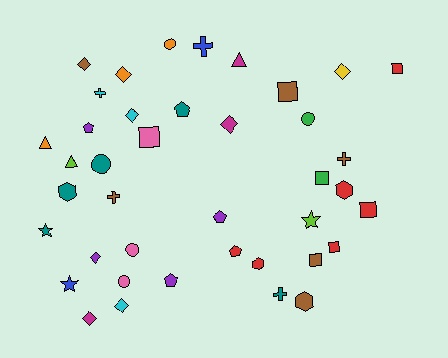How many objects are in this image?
There are 40 objects.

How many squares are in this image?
There are 7 squares.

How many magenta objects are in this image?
There are 3 magenta objects.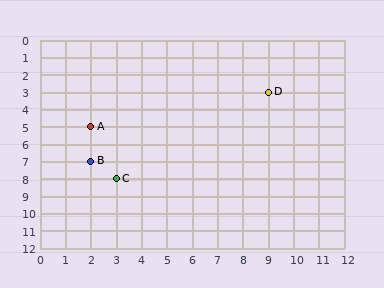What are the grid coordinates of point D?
Point D is at grid coordinates (9, 3).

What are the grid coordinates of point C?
Point C is at grid coordinates (3, 8).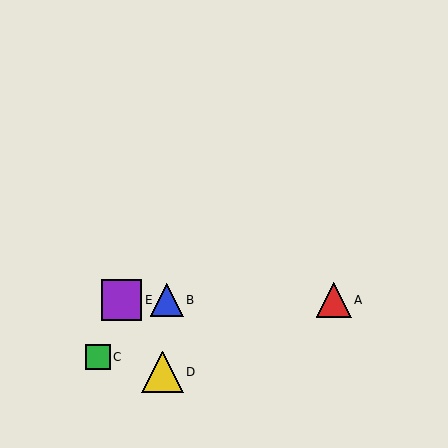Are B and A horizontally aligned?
Yes, both are at y≈300.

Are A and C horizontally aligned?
No, A is at y≈300 and C is at y≈357.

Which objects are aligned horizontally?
Objects A, B, E are aligned horizontally.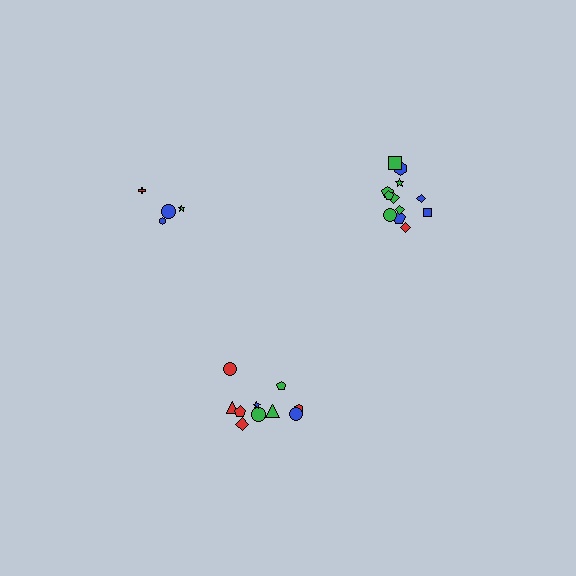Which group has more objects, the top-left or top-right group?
The top-right group.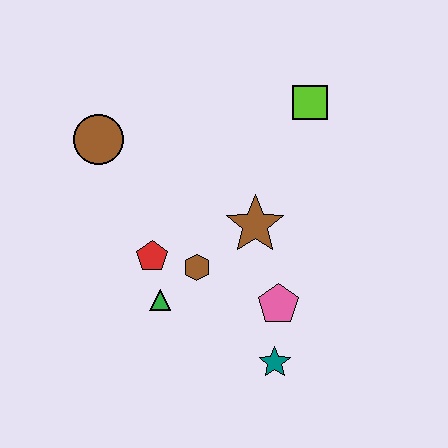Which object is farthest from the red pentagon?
The lime square is farthest from the red pentagon.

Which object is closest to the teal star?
The pink pentagon is closest to the teal star.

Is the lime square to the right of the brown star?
Yes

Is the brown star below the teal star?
No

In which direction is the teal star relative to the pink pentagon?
The teal star is below the pink pentagon.